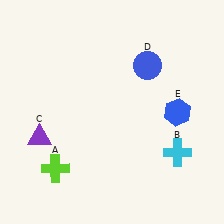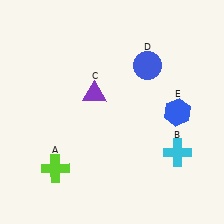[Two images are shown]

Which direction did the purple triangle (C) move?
The purple triangle (C) moved right.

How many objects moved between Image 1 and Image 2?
1 object moved between the two images.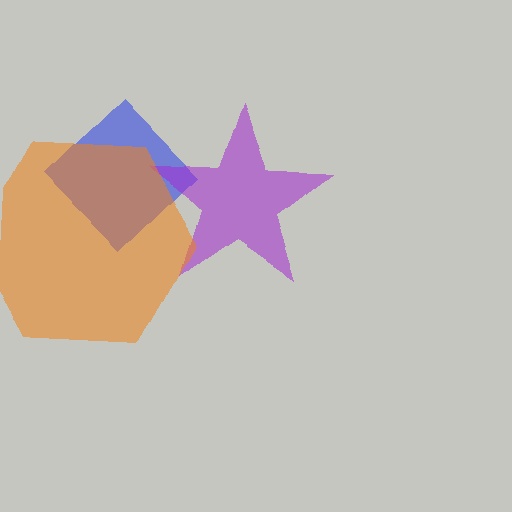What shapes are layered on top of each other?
The layered shapes are: a blue diamond, a purple star, an orange hexagon.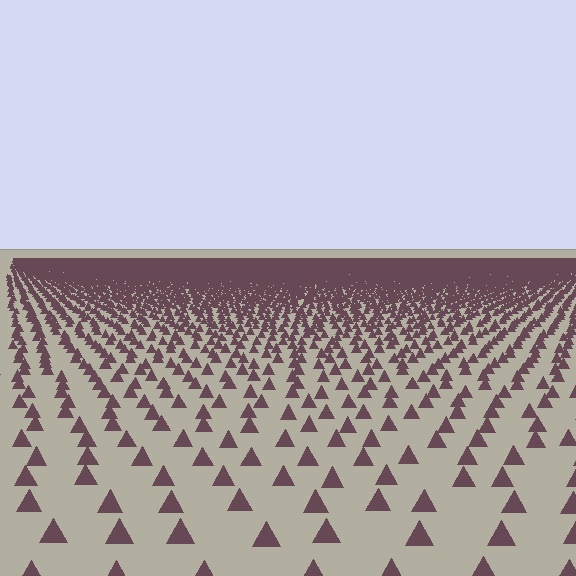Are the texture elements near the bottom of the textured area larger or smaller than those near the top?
Larger. Near the bottom, elements are closer to the viewer and appear at a bigger on-screen size.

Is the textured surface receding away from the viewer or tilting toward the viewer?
The surface is receding away from the viewer. Texture elements get smaller and denser toward the top.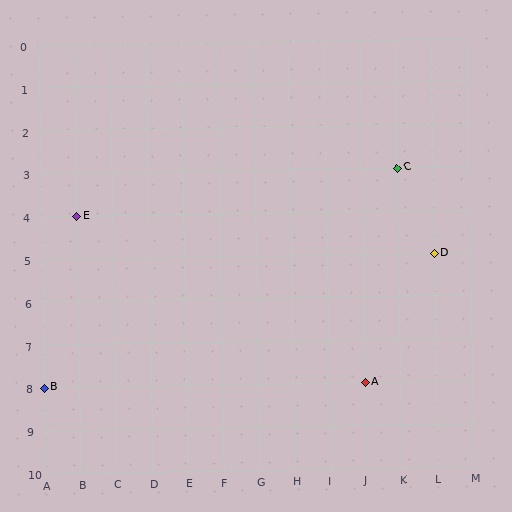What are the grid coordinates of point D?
Point D is at grid coordinates (L, 5).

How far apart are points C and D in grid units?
Points C and D are 1 column and 2 rows apart (about 2.2 grid units diagonally).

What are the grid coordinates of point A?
Point A is at grid coordinates (J, 8).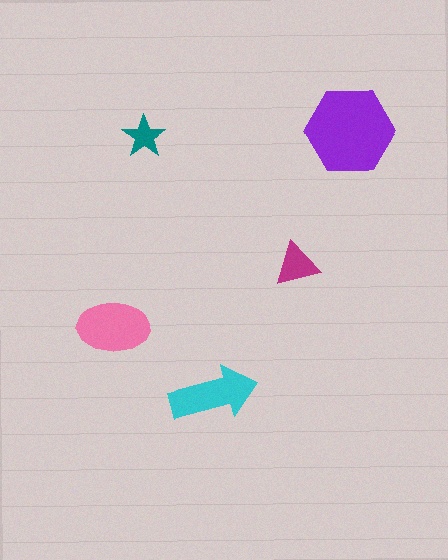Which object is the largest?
The purple hexagon.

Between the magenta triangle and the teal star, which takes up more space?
The magenta triangle.